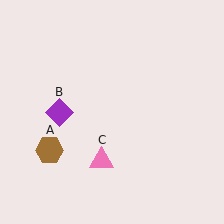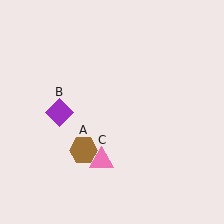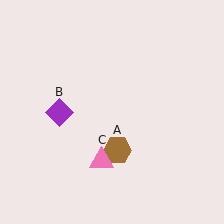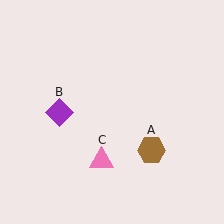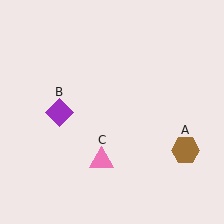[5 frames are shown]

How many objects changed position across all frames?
1 object changed position: brown hexagon (object A).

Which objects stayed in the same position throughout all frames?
Purple diamond (object B) and pink triangle (object C) remained stationary.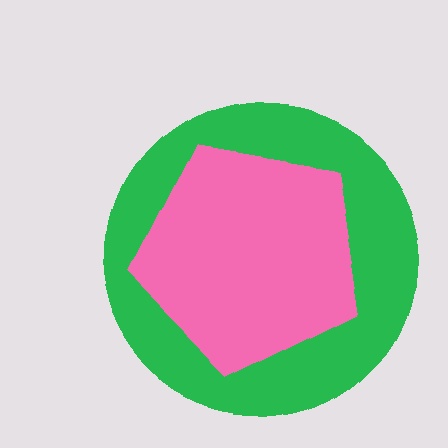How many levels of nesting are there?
2.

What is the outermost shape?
The green circle.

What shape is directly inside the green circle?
The pink pentagon.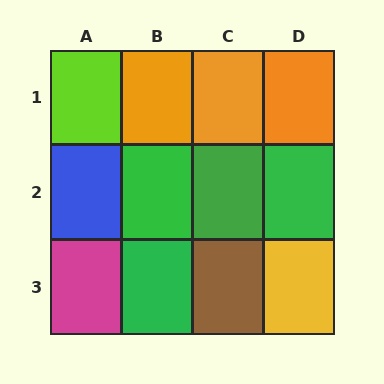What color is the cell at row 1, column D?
Orange.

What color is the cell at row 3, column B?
Green.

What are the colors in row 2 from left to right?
Blue, green, green, green.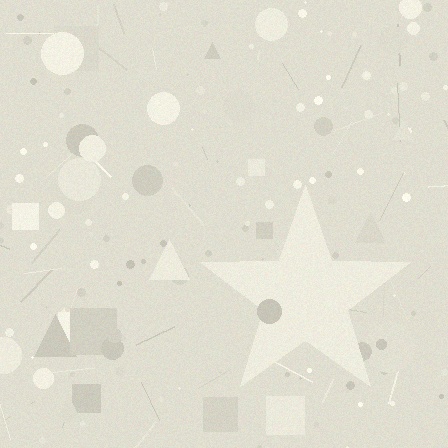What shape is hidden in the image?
A star is hidden in the image.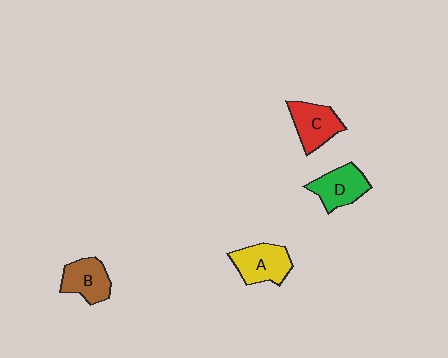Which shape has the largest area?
Shape A (yellow).